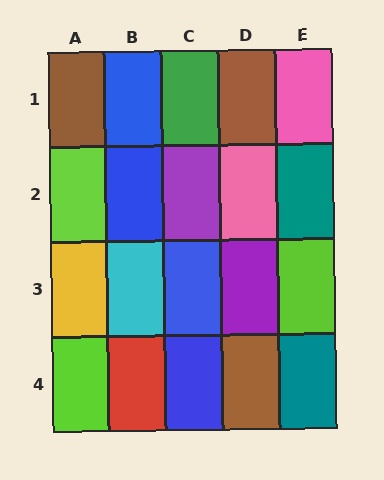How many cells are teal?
2 cells are teal.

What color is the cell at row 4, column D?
Brown.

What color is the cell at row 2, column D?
Pink.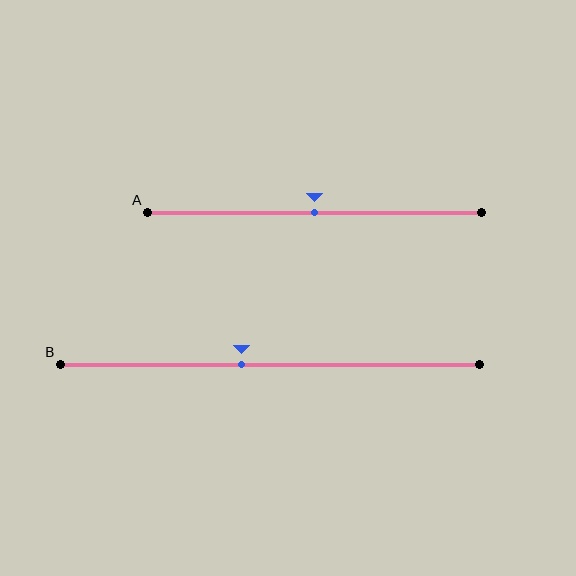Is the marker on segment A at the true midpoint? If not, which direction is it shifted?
Yes, the marker on segment A is at the true midpoint.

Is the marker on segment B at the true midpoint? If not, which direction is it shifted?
No, the marker on segment B is shifted to the left by about 7% of the segment length.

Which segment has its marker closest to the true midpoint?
Segment A has its marker closest to the true midpoint.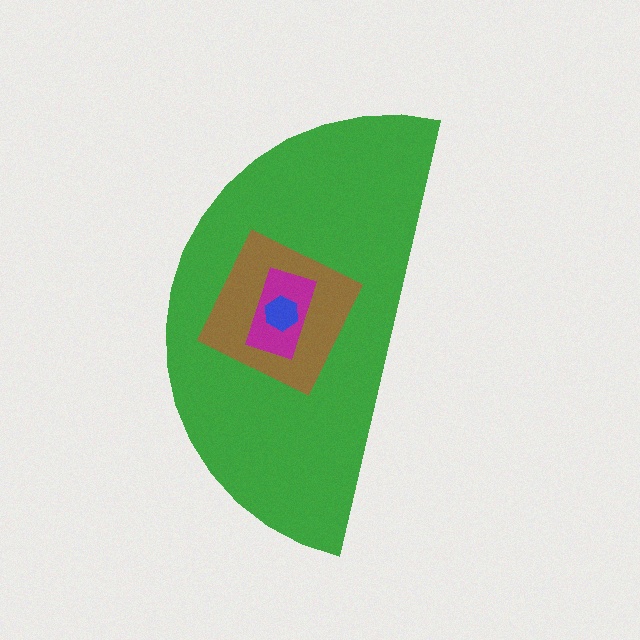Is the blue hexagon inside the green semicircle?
Yes.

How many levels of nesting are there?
4.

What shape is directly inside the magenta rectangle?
The blue hexagon.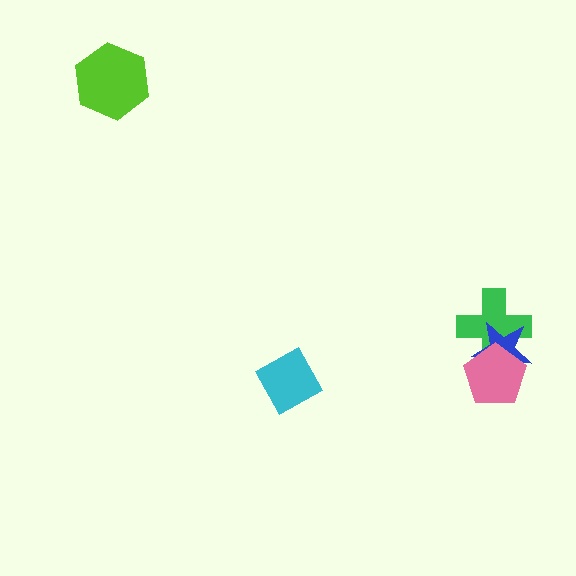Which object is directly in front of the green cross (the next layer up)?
The blue star is directly in front of the green cross.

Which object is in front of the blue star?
The pink pentagon is in front of the blue star.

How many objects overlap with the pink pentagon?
2 objects overlap with the pink pentagon.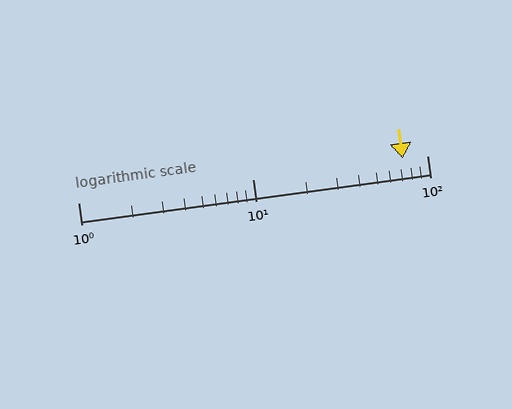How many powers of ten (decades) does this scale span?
The scale spans 2 decades, from 1 to 100.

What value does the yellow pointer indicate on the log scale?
The pointer indicates approximately 73.